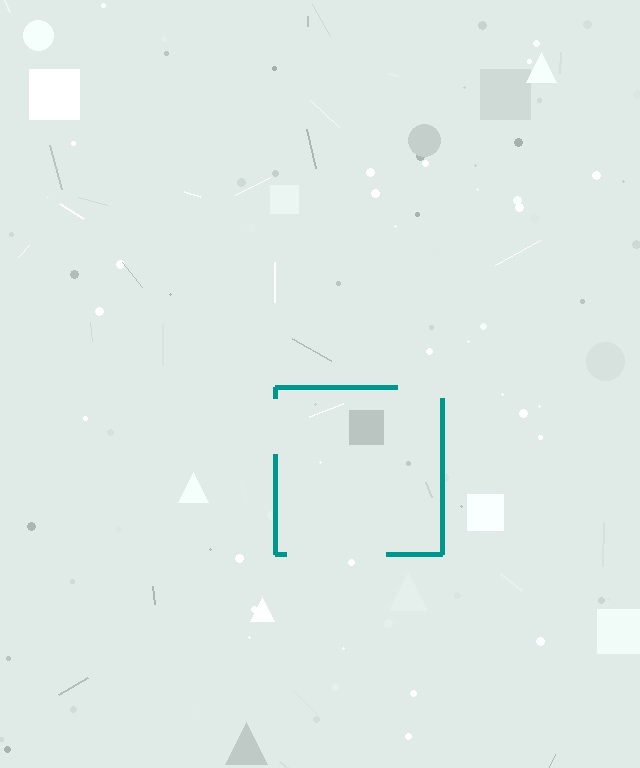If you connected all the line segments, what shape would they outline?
They would outline a square.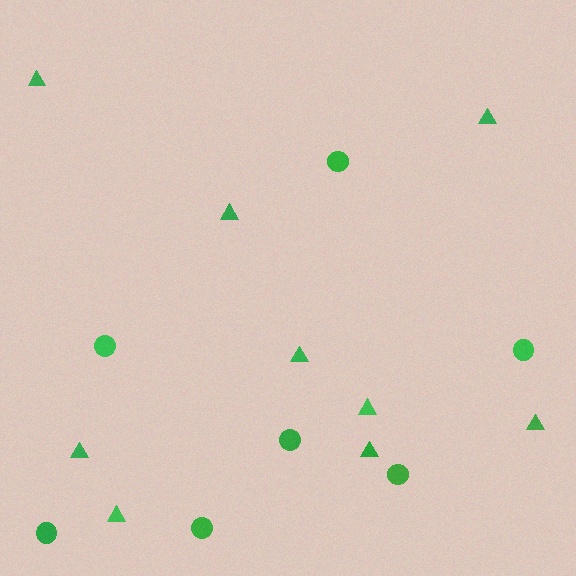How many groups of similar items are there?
There are 2 groups: one group of circles (7) and one group of triangles (9).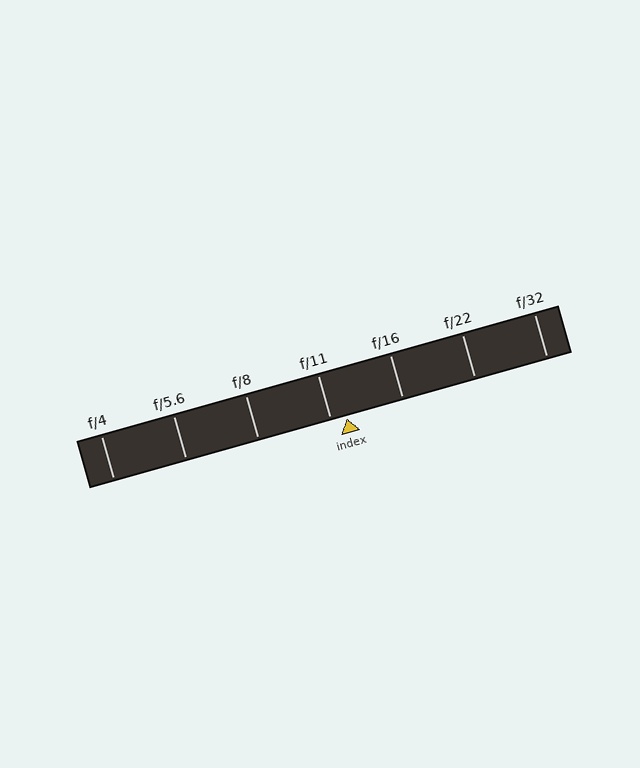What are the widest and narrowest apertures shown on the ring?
The widest aperture shown is f/4 and the narrowest is f/32.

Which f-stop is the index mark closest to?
The index mark is closest to f/11.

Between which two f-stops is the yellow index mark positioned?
The index mark is between f/11 and f/16.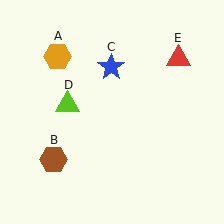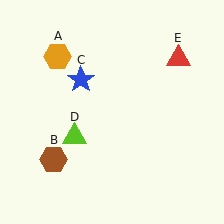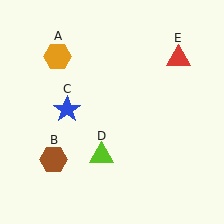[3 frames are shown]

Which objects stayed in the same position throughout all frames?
Orange hexagon (object A) and brown hexagon (object B) and red triangle (object E) remained stationary.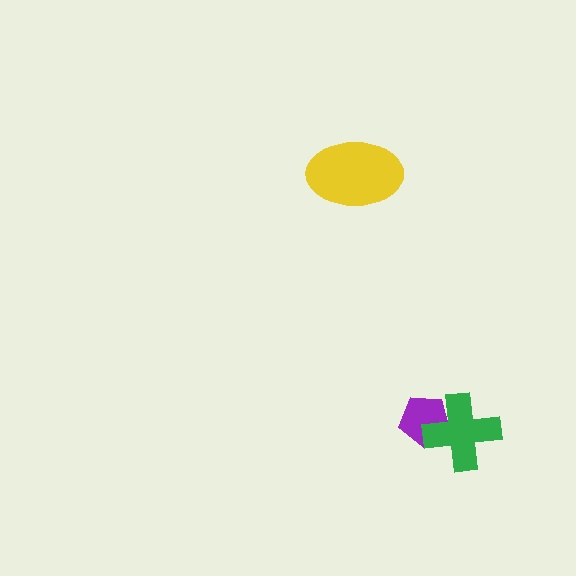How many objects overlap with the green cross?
1 object overlaps with the green cross.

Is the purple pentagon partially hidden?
Yes, it is partially covered by another shape.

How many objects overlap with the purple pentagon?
1 object overlaps with the purple pentagon.